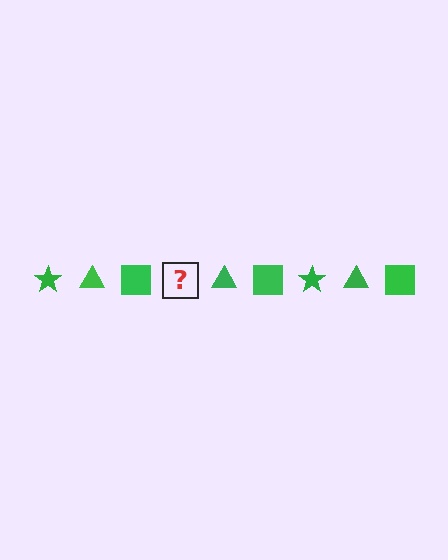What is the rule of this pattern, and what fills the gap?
The rule is that the pattern cycles through star, triangle, square shapes in green. The gap should be filled with a green star.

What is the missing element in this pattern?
The missing element is a green star.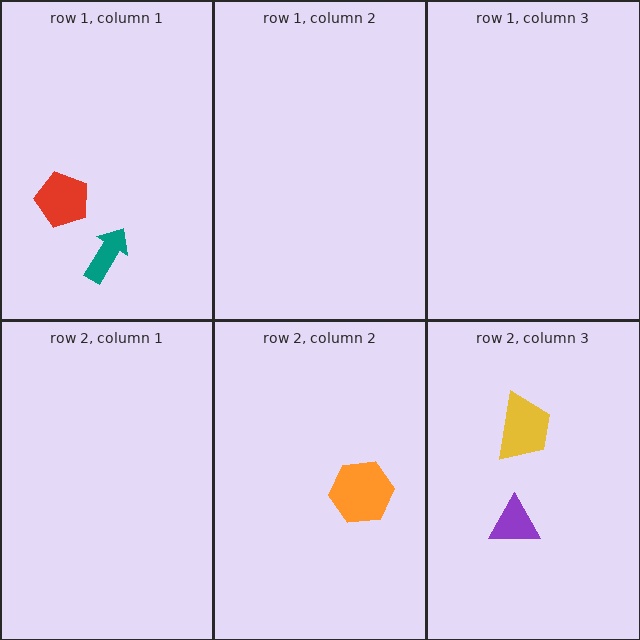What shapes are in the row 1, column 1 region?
The red pentagon, the teal arrow.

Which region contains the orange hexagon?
The row 2, column 2 region.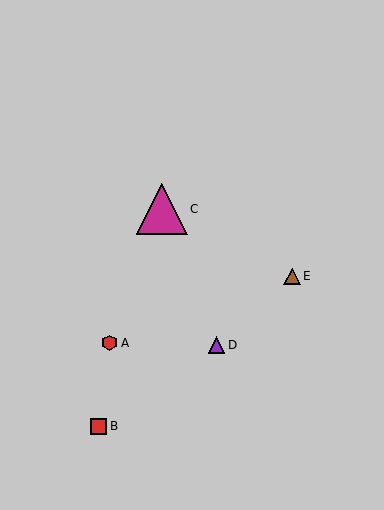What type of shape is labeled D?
Shape D is a purple triangle.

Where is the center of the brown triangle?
The center of the brown triangle is at (292, 276).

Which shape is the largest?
The magenta triangle (labeled C) is the largest.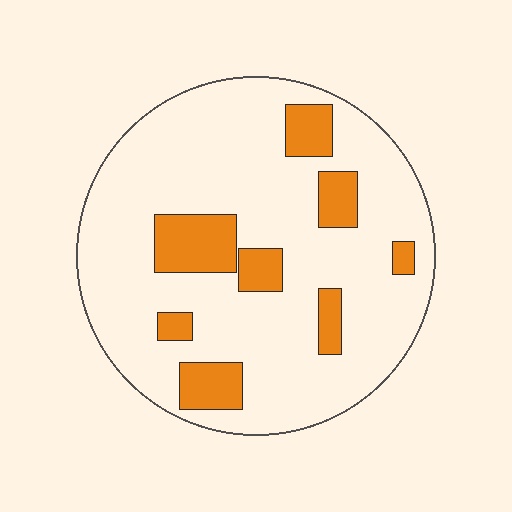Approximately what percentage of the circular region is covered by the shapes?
Approximately 20%.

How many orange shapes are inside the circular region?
8.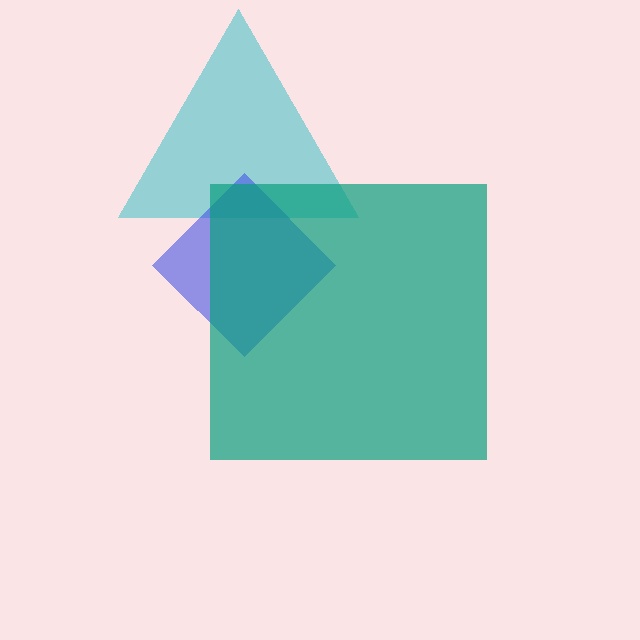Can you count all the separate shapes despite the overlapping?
Yes, there are 3 separate shapes.